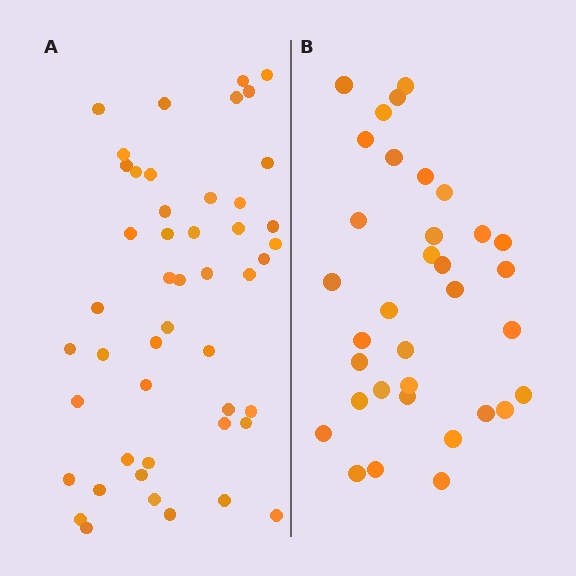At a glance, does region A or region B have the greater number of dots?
Region A (the left region) has more dots.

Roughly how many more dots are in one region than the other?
Region A has approximately 15 more dots than region B.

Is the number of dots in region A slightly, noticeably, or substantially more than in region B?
Region A has noticeably more, but not dramatically so. The ratio is roughly 1.4 to 1.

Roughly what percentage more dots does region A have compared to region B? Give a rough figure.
About 40% more.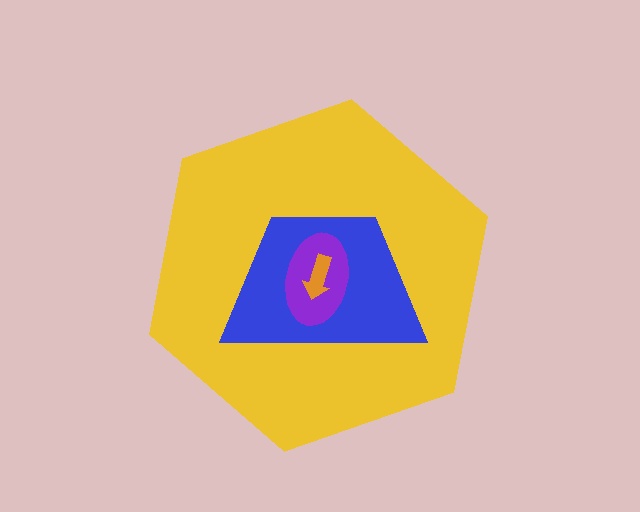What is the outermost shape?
The yellow hexagon.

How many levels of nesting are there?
4.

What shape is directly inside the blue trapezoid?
The purple ellipse.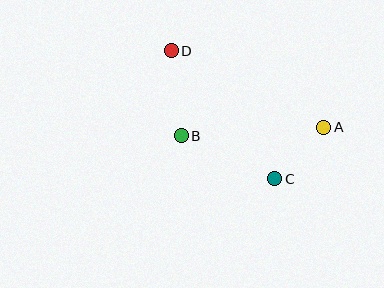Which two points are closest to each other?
Points A and C are closest to each other.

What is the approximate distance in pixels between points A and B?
The distance between A and B is approximately 143 pixels.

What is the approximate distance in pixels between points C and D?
The distance between C and D is approximately 165 pixels.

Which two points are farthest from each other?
Points A and D are farthest from each other.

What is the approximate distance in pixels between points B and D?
The distance between B and D is approximately 86 pixels.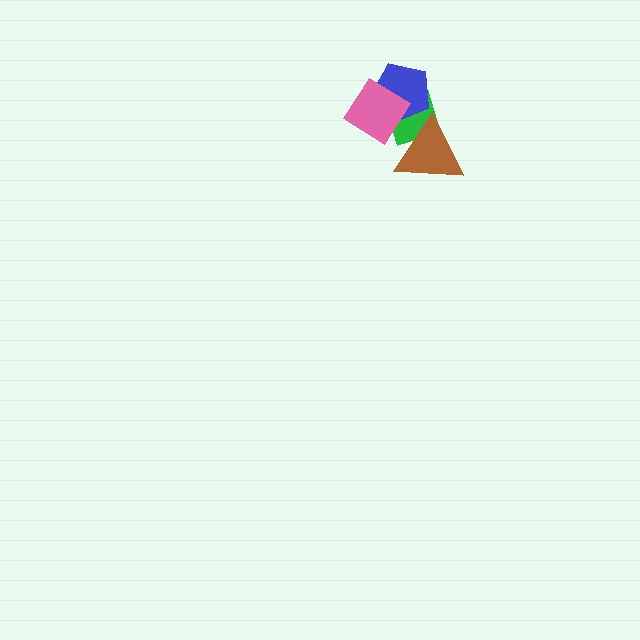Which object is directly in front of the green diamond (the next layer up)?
The blue pentagon is directly in front of the green diamond.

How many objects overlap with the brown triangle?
1 object overlaps with the brown triangle.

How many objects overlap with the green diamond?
3 objects overlap with the green diamond.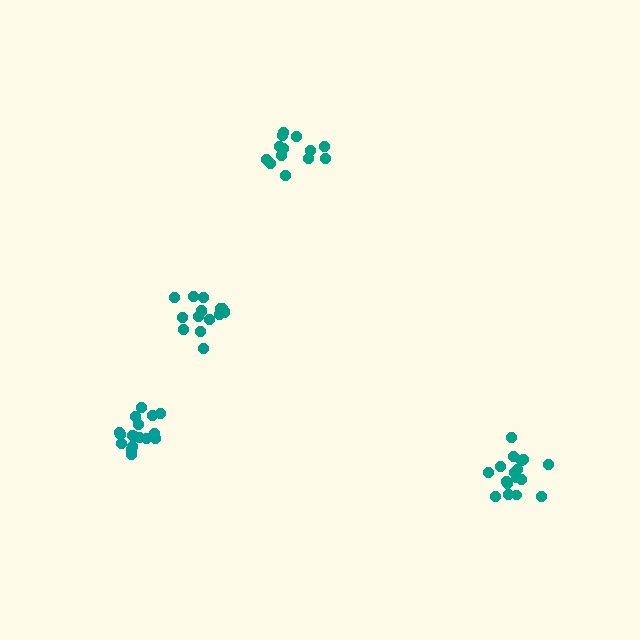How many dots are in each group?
Group 1: 16 dots, Group 2: 17 dots, Group 3: 17 dots, Group 4: 13 dots (63 total).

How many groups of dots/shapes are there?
There are 4 groups.